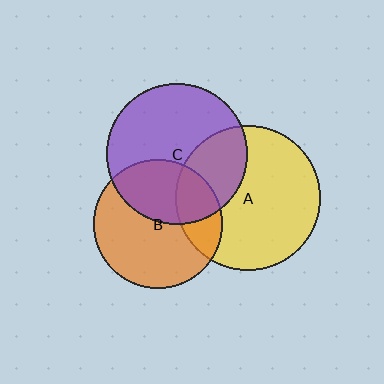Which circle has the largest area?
Circle A (yellow).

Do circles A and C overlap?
Yes.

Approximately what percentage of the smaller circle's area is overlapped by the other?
Approximately 30%.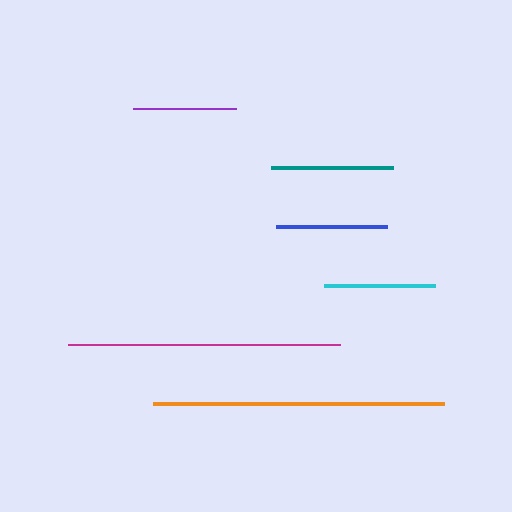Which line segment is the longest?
The orange line is the longest at approximately 290 pixels.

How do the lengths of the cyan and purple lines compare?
The cyan and purple lines are approximately the same length.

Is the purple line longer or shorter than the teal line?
The teal line is longer than the purple line.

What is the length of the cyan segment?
The cyan segment is approximately 111 pixels long.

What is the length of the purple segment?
The purple segment is approximately 103 pixels long.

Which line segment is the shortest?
The purple line is the shortest at approximately 103 pixels.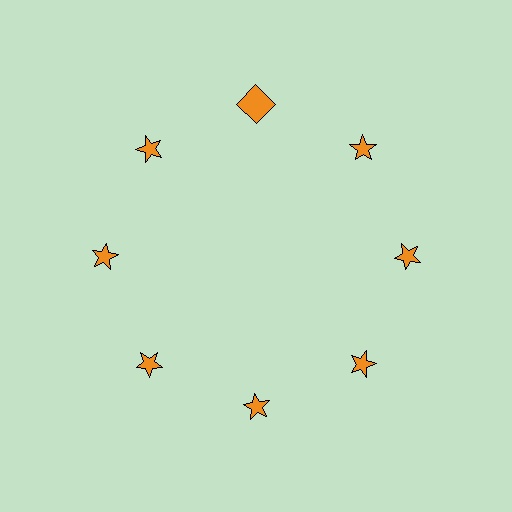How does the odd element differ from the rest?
It has a different shape: square instead of star.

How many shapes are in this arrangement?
There are 8 shapes arranged in a ring pattern.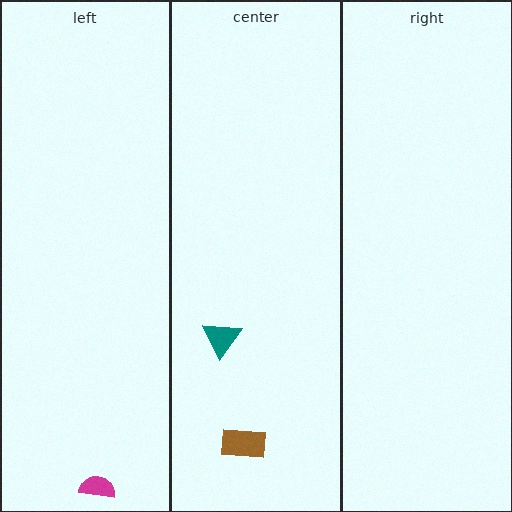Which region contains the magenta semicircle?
The left region.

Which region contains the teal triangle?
The center region.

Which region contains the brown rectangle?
The center region.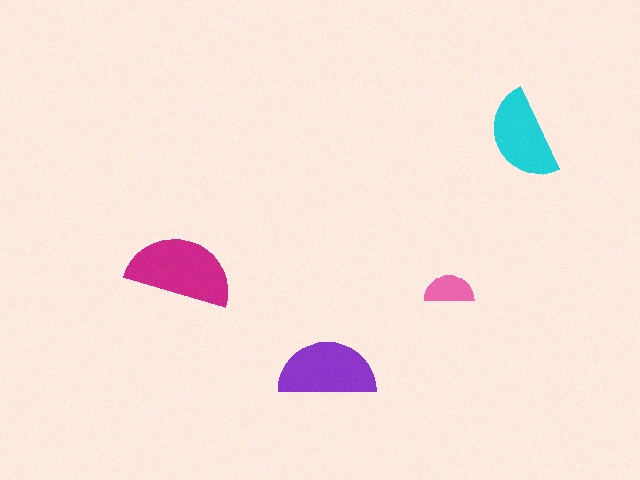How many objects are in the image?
There are 4 objects in the image.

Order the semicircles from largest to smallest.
the magenta one, the purple one, the cyan one, the pink one.